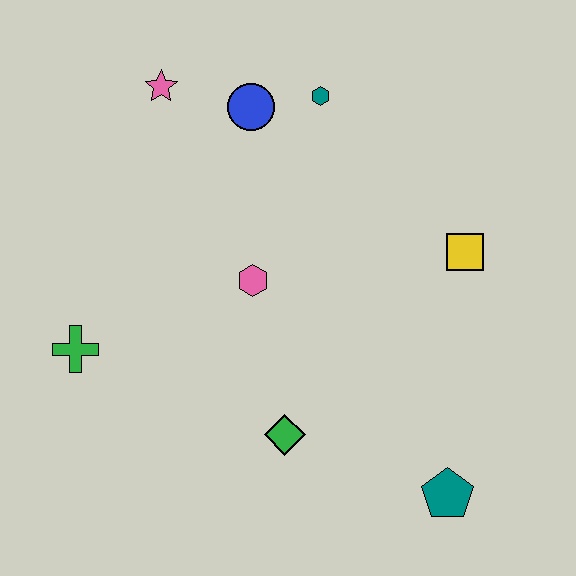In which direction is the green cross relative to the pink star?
The green cross is below the pink star.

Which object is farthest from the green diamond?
The pink star is farthest from the green diamond.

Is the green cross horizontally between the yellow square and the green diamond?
No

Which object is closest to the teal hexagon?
The blue circle is closest to the teal hexagon.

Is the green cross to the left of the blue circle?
Yes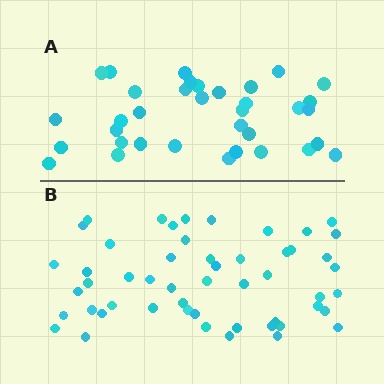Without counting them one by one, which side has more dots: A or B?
Region B (the bottom region) has more dots.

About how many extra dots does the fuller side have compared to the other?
Region B has approximately 15 more dots than region A.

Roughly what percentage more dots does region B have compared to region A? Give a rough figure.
About 50% more.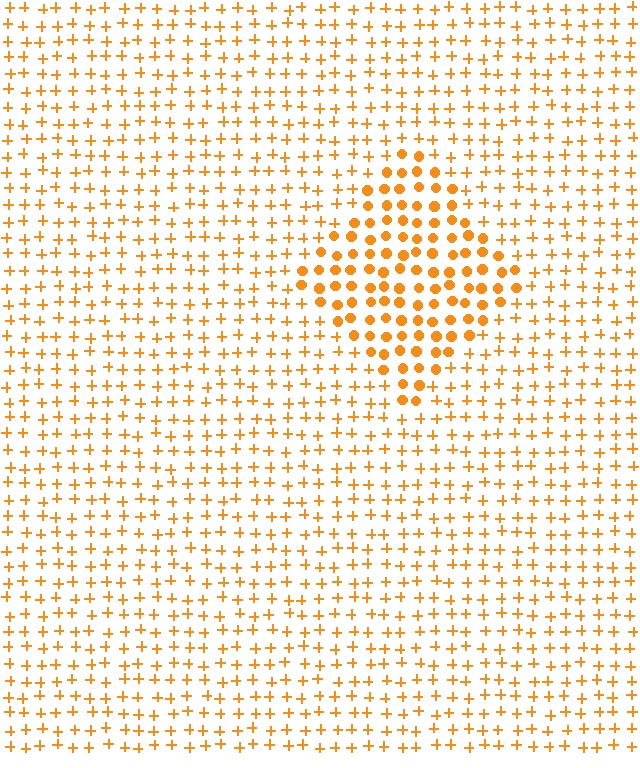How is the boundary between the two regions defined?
The boundary is defined by a change in element shape: circles inside vs. plus signs outside. All elements share the same color and spacing.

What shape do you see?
I see a diamond.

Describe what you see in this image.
The image is filled with small orange elements arranged in a uniform grid. A diamond-shaped region contains circles, while the surrounding area contains plus signs. The boundary is defined purely by the change in element shape.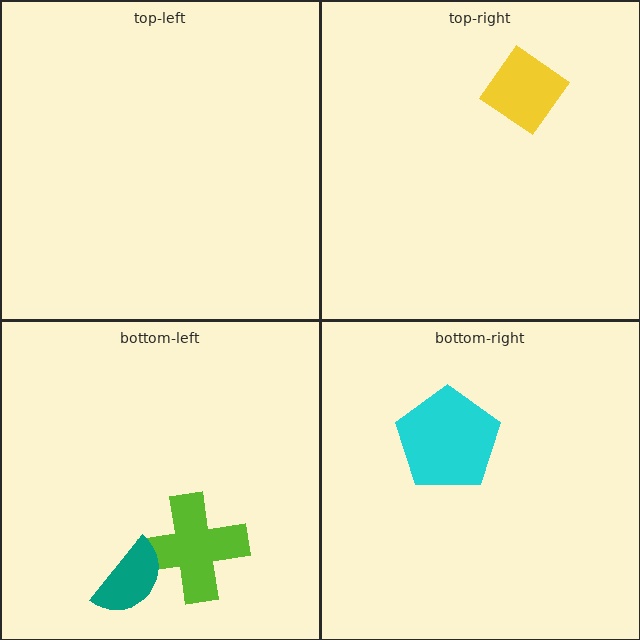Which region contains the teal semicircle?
The bottom-left region.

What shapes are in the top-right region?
The yellow diamond.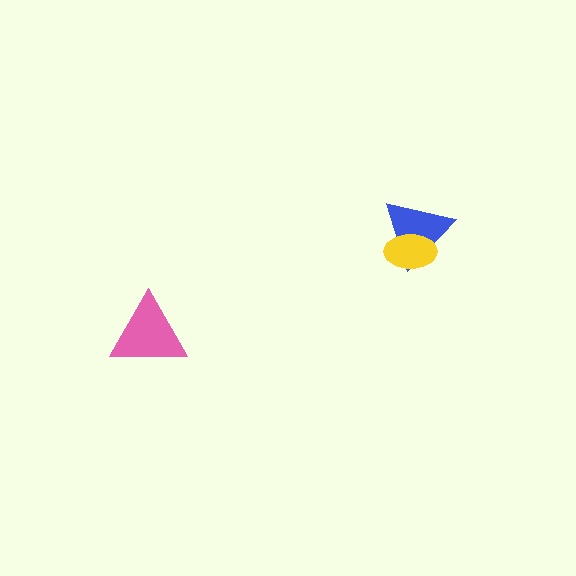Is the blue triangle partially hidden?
Yes, it is partially covered by another shape.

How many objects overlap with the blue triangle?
1 object overlaps with the blue triangle.